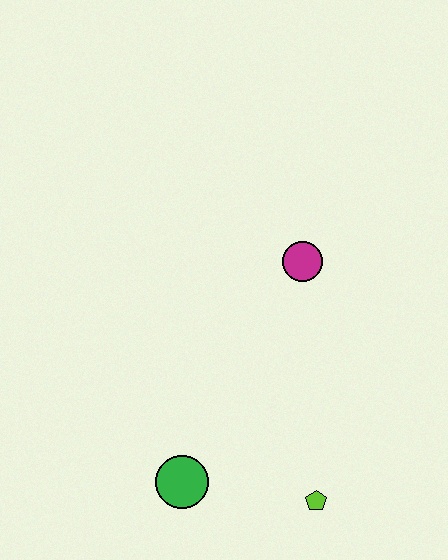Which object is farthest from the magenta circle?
The green circle is farthest from the magenta circle.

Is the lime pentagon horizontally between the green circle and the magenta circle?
No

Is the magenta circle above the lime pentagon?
Yes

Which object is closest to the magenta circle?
The lime pentagon is closest to the magenta circle.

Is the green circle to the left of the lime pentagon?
Yes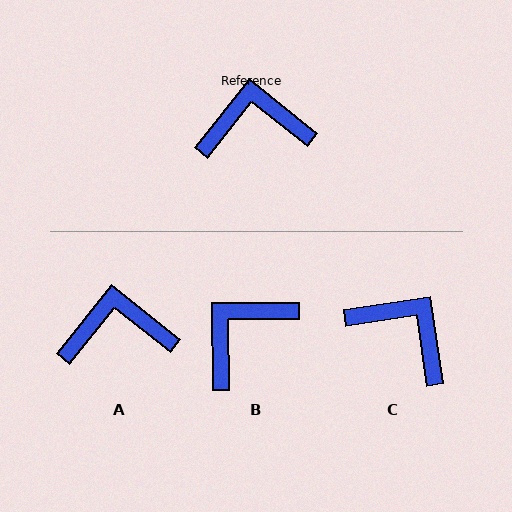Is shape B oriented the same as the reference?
No, it is off by about 39 degrees.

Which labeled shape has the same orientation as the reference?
A.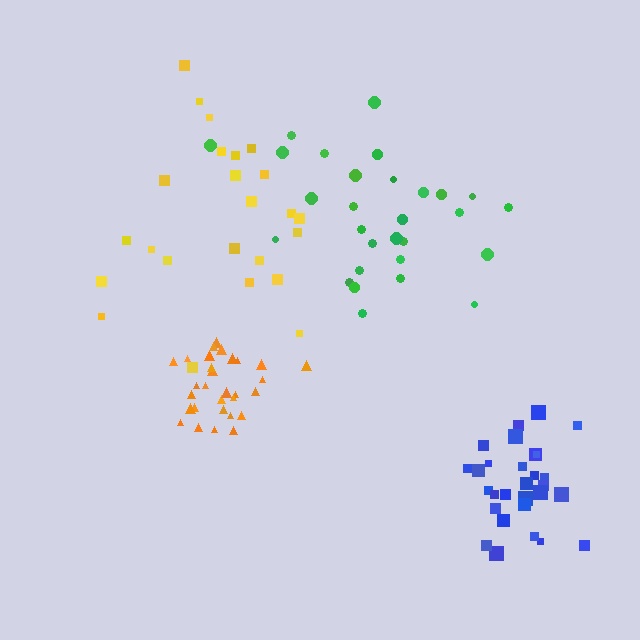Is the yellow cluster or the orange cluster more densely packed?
Orange.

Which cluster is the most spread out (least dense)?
Yellow.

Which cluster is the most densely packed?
Orange.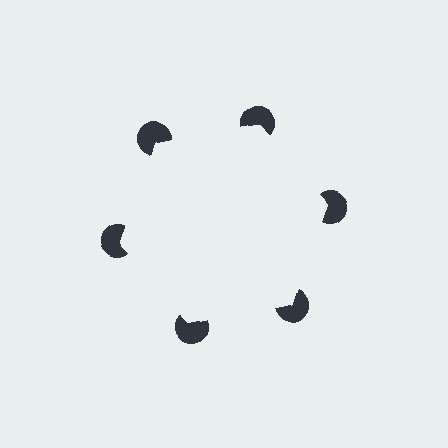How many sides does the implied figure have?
6 sides.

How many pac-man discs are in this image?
There are 6 — one at each vertex of the illusory hexagon.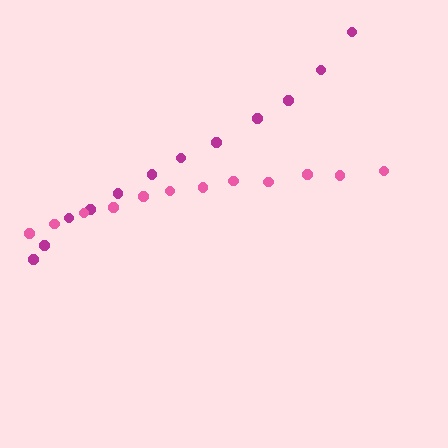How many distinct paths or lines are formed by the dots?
There are 2 distinct paths.